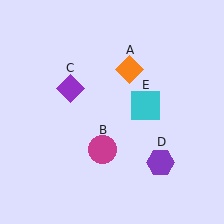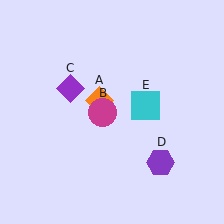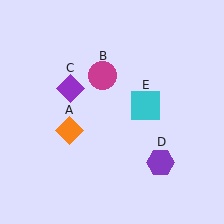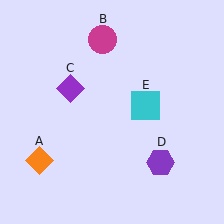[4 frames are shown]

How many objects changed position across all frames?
2 objects changed position: orange diamond (object A), magenta circle (object B).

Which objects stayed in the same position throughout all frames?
Purple diamond (object C) and purple hexagon (object D) and cyan square (object E) remained stationary.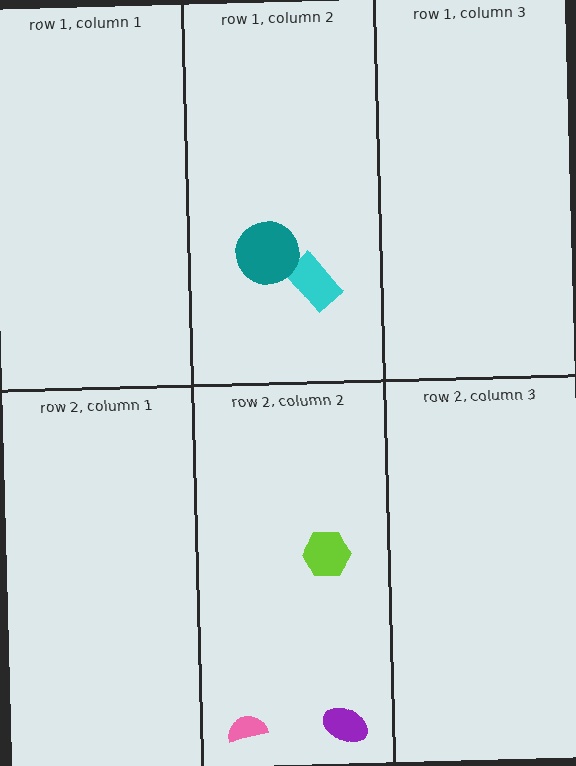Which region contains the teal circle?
The row 1, column 2 region.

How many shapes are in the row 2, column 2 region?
3.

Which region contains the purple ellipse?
The row 2, column 2 region.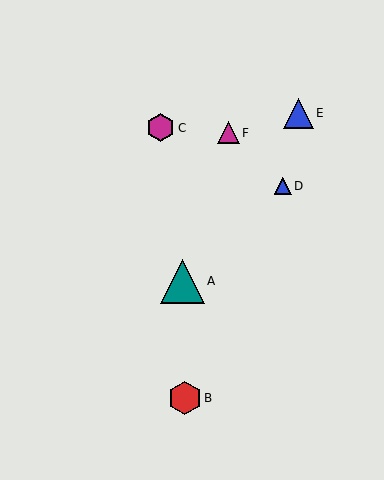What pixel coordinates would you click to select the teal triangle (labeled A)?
Click at (182, 281) to select the teal triangle A.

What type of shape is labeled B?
Shape B is a red hexagon.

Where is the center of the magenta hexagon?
The center of the magenta hexagon is at (161, 128).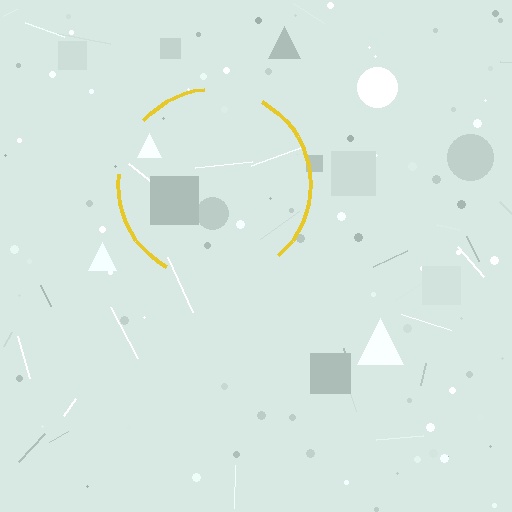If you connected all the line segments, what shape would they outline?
They would outline a circle.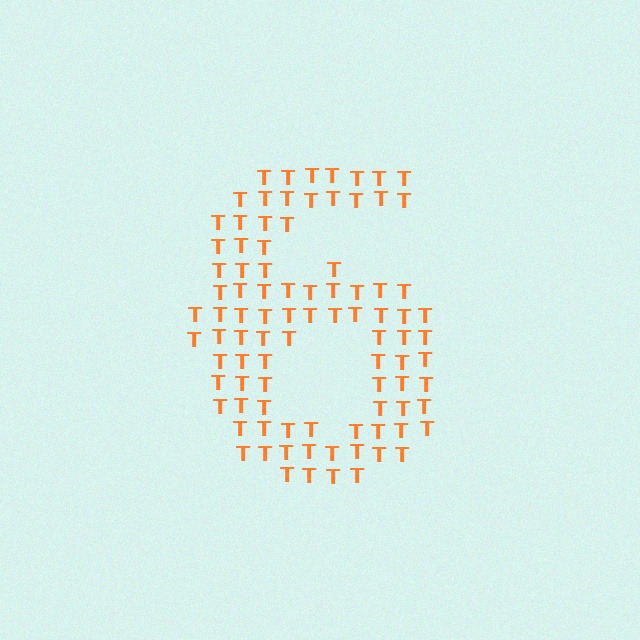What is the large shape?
The large shape is the digit 6.